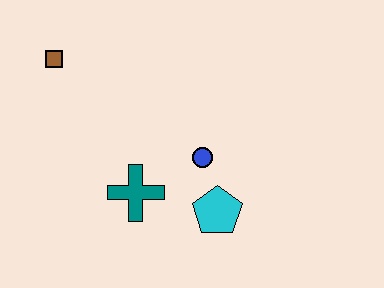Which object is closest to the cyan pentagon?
The blue circle is closest to the cyan pentagon.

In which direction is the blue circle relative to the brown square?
The blue circle is to the right of the brown square.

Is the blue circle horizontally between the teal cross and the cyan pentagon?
Yes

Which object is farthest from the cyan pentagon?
The brown square is farthest from the cyan pentagon.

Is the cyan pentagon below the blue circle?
Yes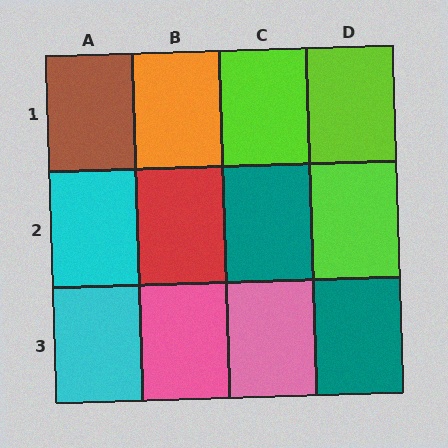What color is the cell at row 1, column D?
Lime.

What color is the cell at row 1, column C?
Lime.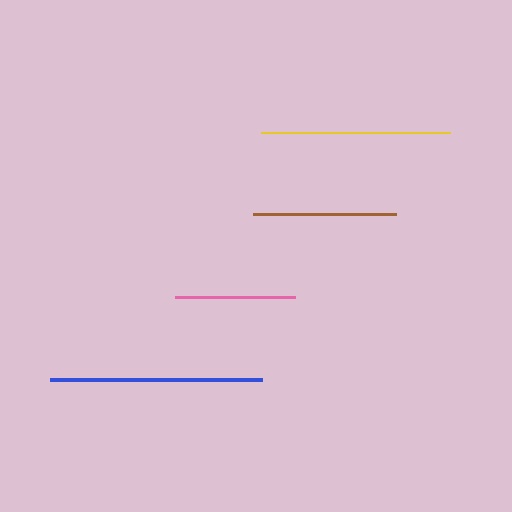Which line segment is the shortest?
The pink line is the shortest at approximately 120 pixels.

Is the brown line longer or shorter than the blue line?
The blue line is longer than the brown line.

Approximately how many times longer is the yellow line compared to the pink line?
The yellow line is approximately 1.6 times the length of the pink line.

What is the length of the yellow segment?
The yellow segment is approximately 188 pixels long.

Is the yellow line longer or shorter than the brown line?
The yellow line is longer than the brown line.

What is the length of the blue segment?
The blue segment is approximately 211 pixels long.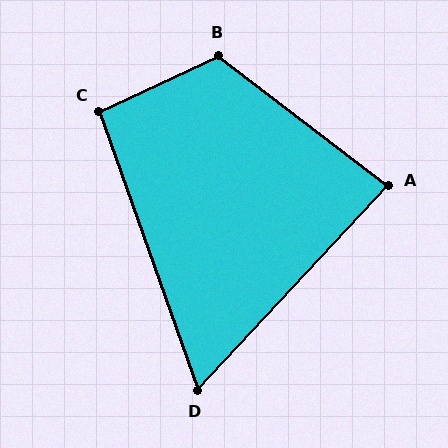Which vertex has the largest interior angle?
B, at approximately 118 degrees.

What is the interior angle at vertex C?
Approximately 96 degrees (obtuse).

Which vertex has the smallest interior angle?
D, at approximately 62 degrees.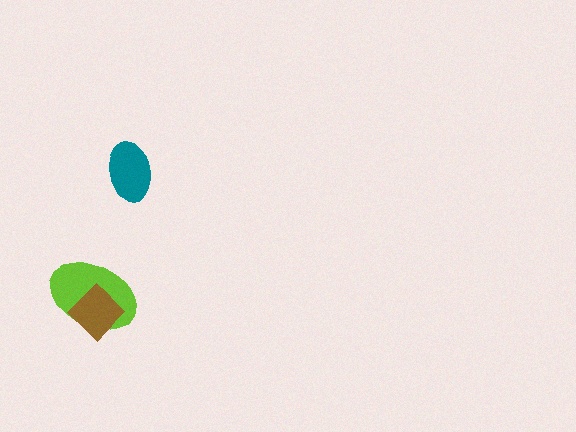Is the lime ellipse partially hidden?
Yes, it is partially covered by another shape.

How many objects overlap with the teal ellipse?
0 objects overlap with the teal ellipse.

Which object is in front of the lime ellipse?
The brown diamond is in front of the lime ellipse.